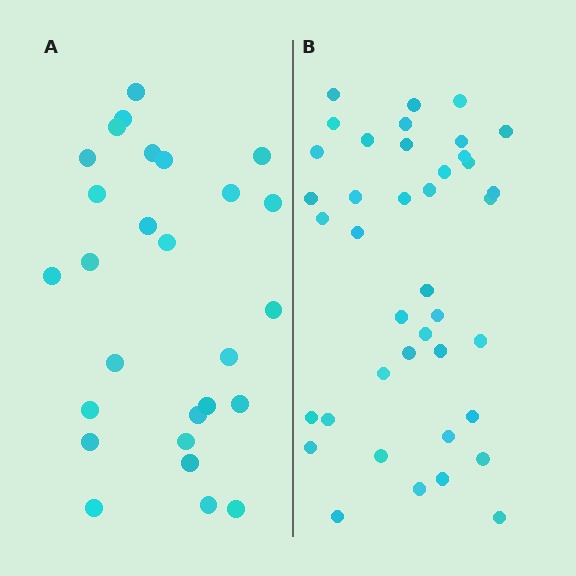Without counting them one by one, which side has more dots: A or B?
Region B (the right region) has more dots.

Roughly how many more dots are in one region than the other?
Region B has approximately 15 more dots than region A.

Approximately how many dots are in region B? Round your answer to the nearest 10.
About 40 dots.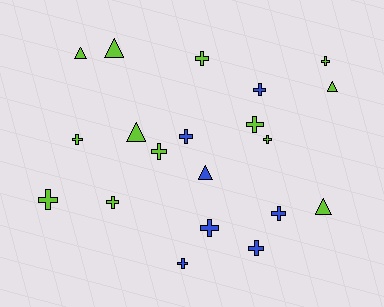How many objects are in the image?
There are 20 objects.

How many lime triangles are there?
There are 5 lime triangles.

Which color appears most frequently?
Lime, with 13 objects.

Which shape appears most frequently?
Cross, with 14 objects.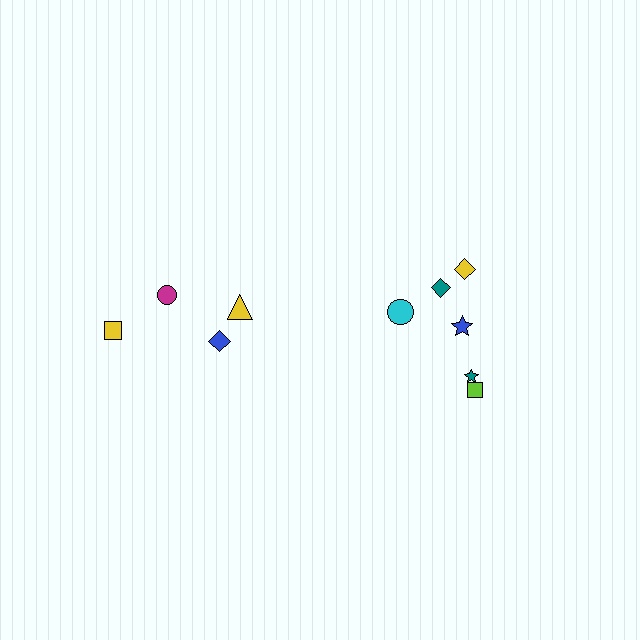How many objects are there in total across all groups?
There are 10 objects.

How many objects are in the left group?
There are 4 objects.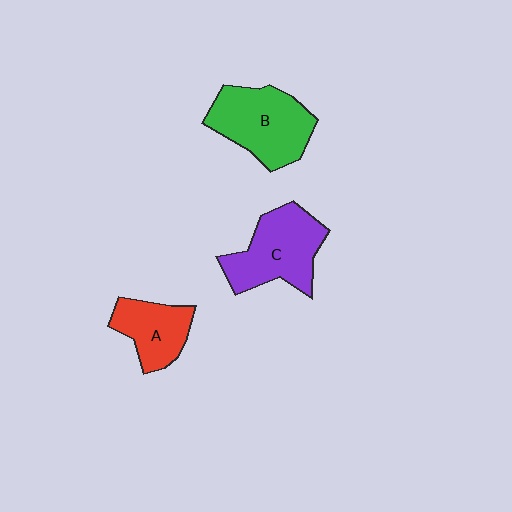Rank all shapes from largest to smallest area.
From largest to smallest: B (green), C (purple), A (red).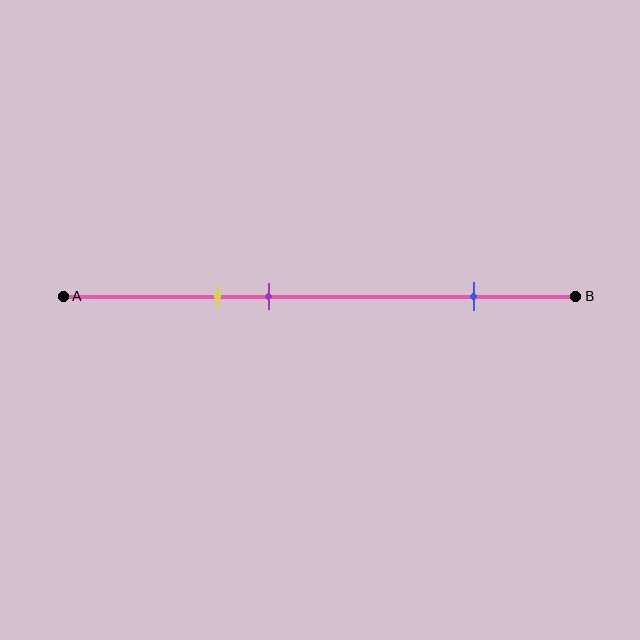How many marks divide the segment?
There are 3 marks dividing the segment.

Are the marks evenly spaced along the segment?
No, the marks are not evenly spaced.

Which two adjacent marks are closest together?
The yellow and purple marks are the closest adjacent pair.